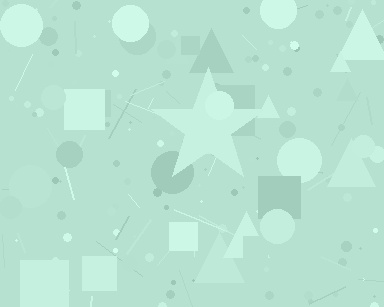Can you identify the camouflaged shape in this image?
The camouflaged shape is a star.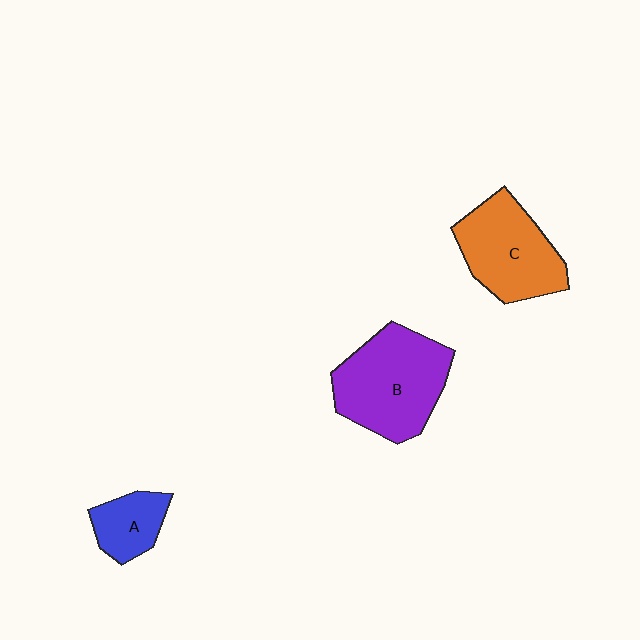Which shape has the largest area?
Shape B (purple).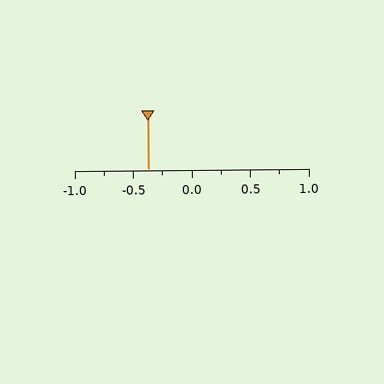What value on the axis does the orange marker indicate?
The marker indicates approximately -0.38.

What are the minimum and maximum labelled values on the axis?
The axis runs from -1.0 to 1.0.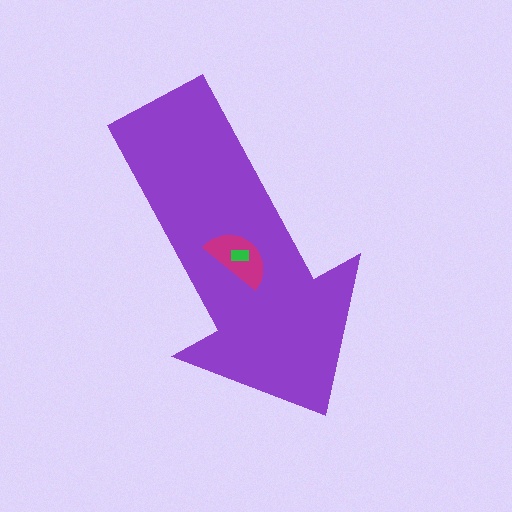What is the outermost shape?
The purple arrow.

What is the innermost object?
The green rectangle.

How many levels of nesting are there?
3.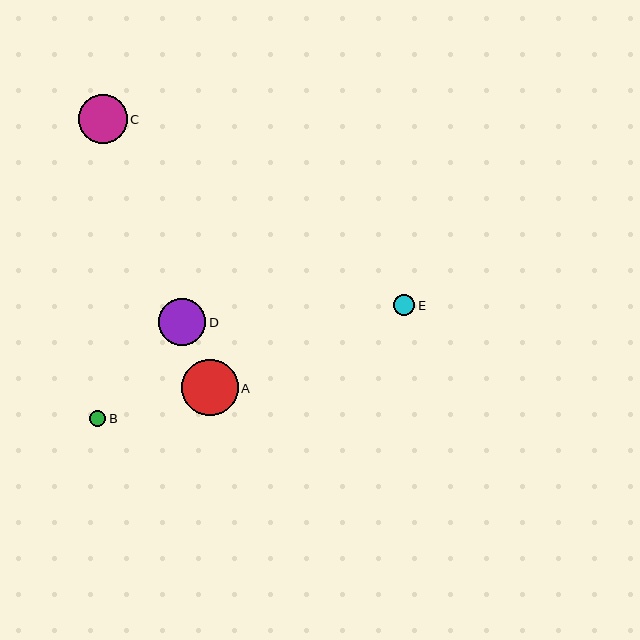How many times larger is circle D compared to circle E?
Circle D is approximately 2.3 times the size of circle E.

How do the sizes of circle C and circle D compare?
Circle C and circle D are approximately the same size.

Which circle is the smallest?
Circle B is the smallest with a size of approximately 16 pixels.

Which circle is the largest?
Circle A is the largest with a size of approximately 57 pixels.